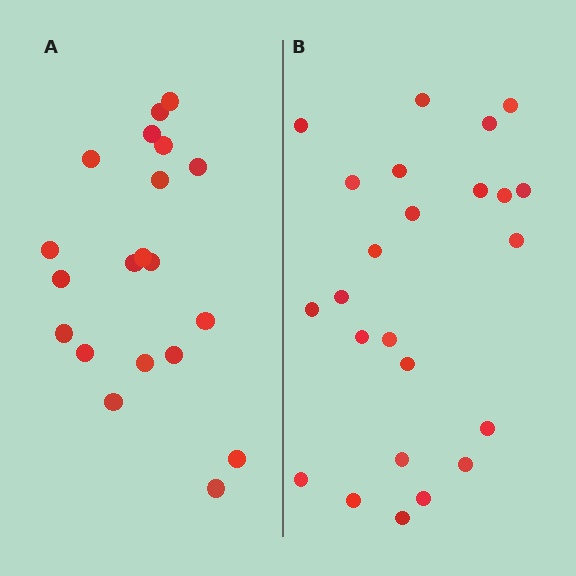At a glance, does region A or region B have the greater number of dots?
Region B (the right region) has more dots.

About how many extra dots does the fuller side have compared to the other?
Region B has about 4 more dots than region A.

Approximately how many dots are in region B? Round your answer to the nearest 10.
About 20 dots. (The exact count is 24, which rounds to 20.)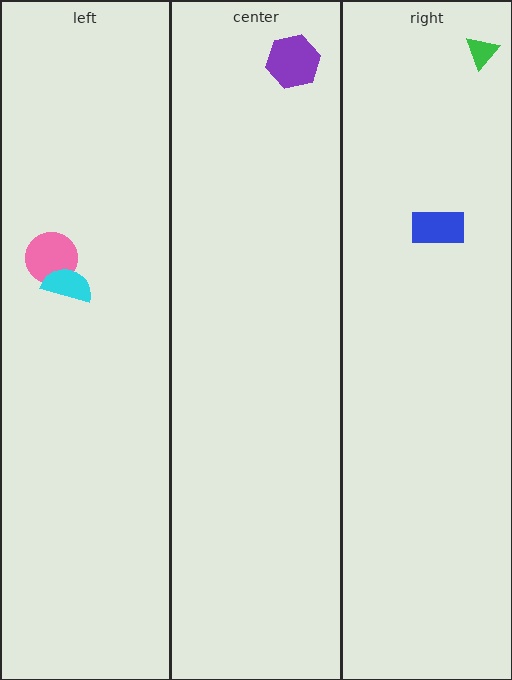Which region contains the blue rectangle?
The right region.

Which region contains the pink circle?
The left region.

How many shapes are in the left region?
2.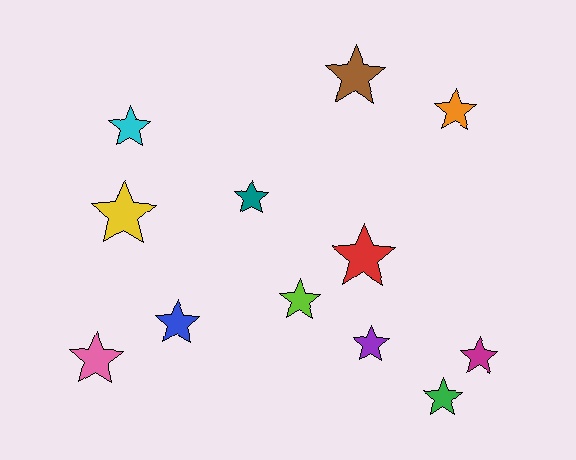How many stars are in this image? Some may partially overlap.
There are 12 stars.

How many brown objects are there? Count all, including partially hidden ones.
There is 1 brown object.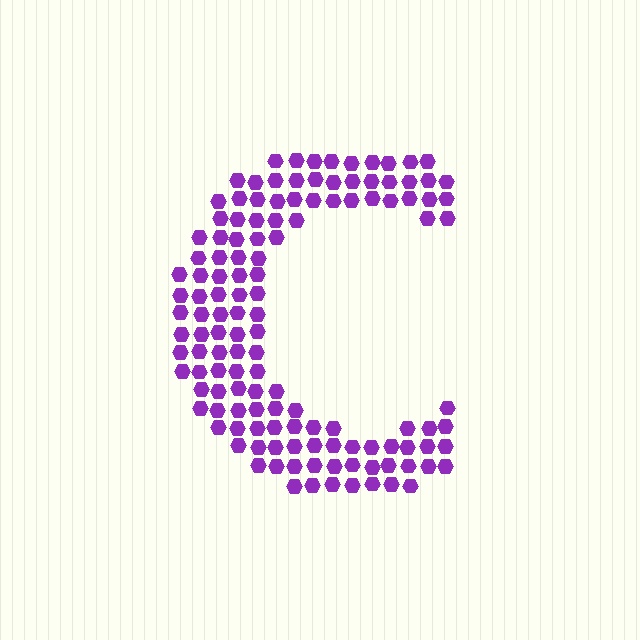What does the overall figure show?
The overall figure shows the letter C.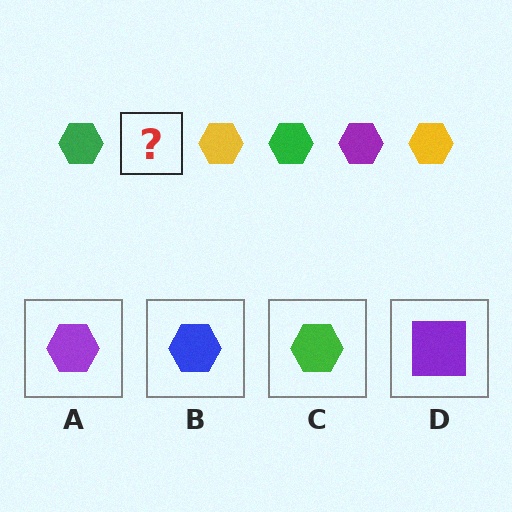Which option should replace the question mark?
Option A.